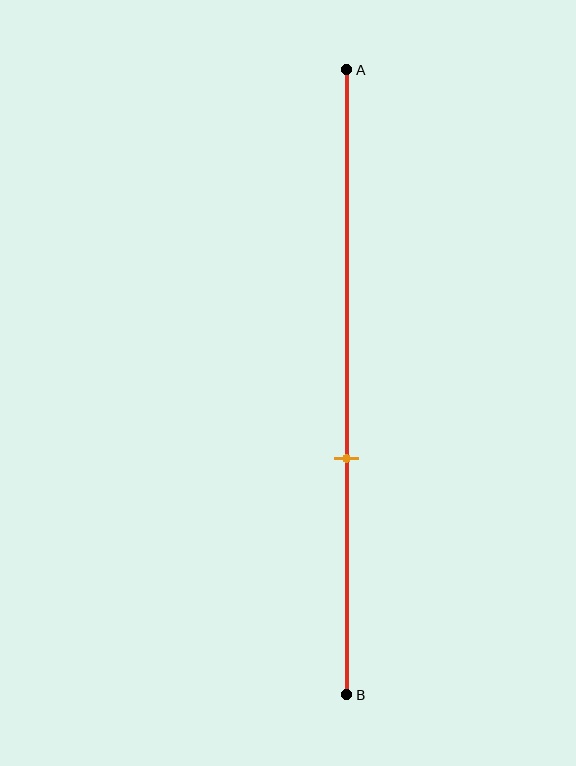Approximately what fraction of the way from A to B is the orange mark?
The orange mark is approximately 60% of the way from A to B.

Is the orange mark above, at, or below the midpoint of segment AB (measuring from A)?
The orange mark is below the midpoint of segment AB.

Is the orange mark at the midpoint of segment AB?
No, the mark is at about 60% from A, not at the 50% midpoint.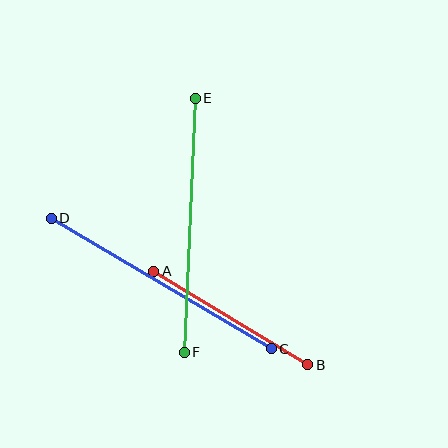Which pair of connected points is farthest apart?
Points C and D are farthest apart.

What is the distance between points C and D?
The distance is approximately 256 pixels.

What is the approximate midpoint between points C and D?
The midpoint is at approximately (161, 283) pixels.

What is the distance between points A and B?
The distance is approximately 180 pixels.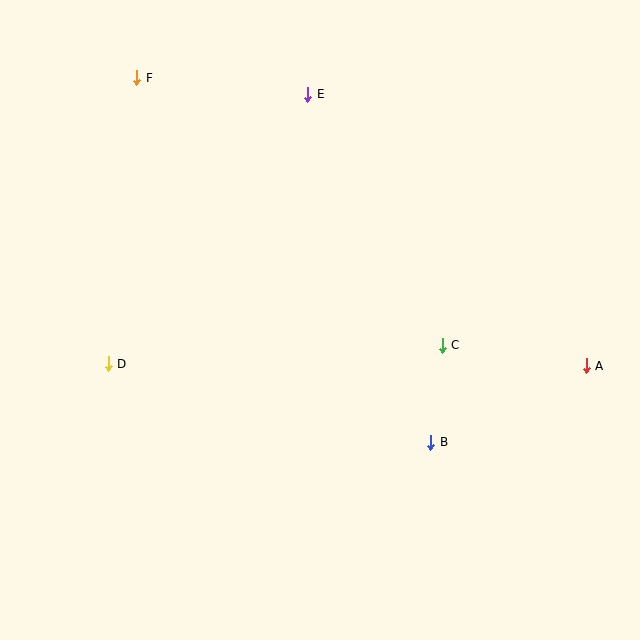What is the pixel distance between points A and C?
The distance between A and C is 146 pixels.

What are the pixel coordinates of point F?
Point F is at (137, 78).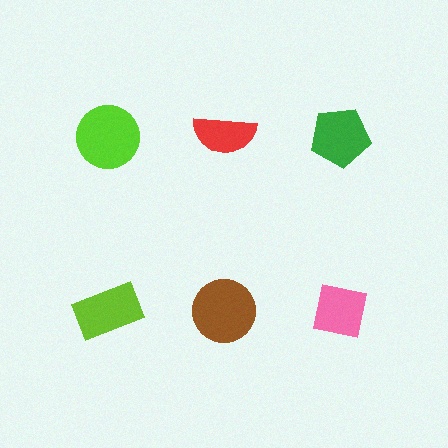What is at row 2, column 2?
A brown circle.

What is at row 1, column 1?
A lime circle.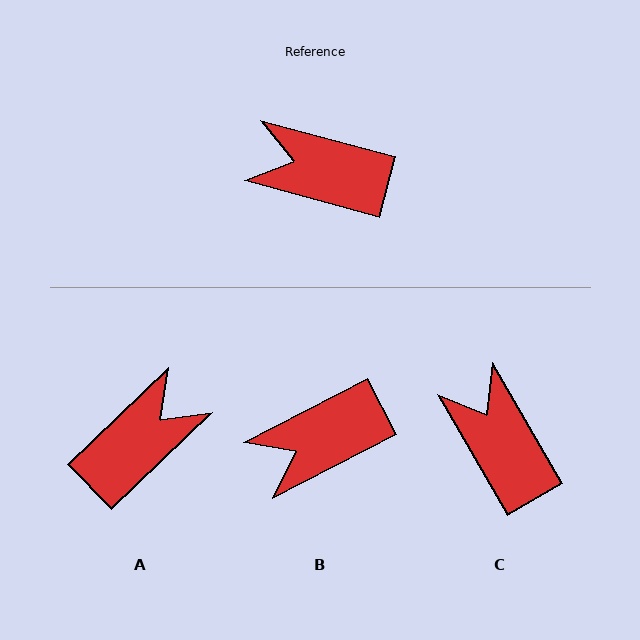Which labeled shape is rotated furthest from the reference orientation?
A, about 121 degrees away.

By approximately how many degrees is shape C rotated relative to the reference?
Approximately 45 degrees clockwise.